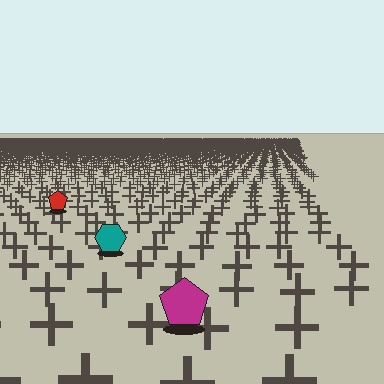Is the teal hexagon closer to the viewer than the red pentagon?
Yes. The teal hexagon is closer — you can tell from the texture gradient: the ground texture is coarser near it.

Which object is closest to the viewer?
The magenta pentagon is closest. The texture marks near it are larger and more spread out.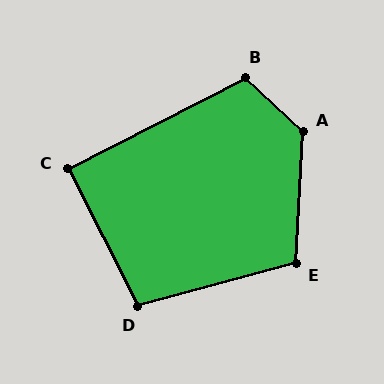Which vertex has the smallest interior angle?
C, at approximately 90 degrees.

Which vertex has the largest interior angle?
A, at approximately 130 degrees.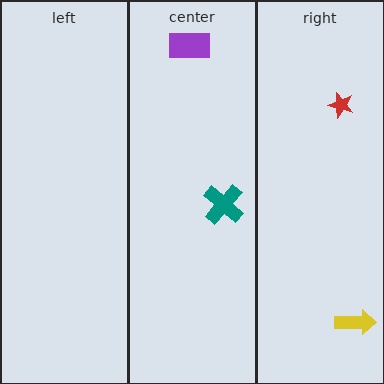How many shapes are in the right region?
2.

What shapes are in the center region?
The purple rectangle, the teal cross.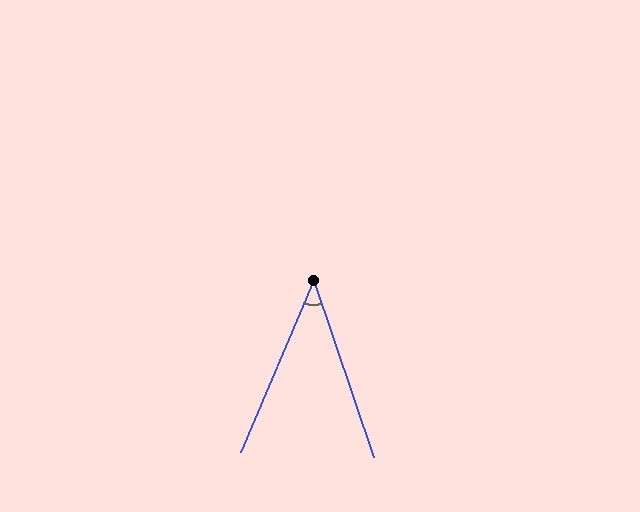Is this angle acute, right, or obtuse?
It is acute.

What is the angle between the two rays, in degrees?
Approximately 42 degrees.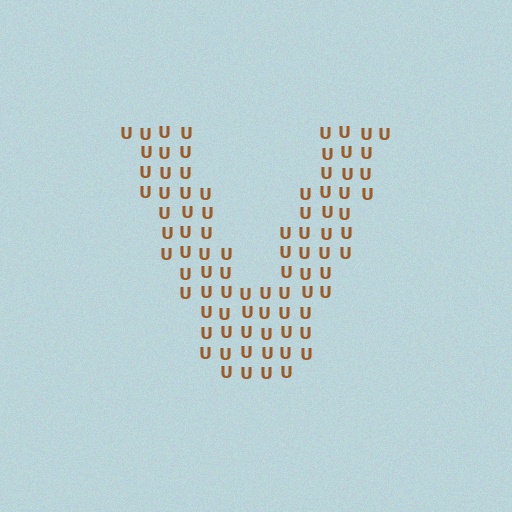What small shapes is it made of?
It is made of small letter U's.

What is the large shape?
The large shape is the letter V.